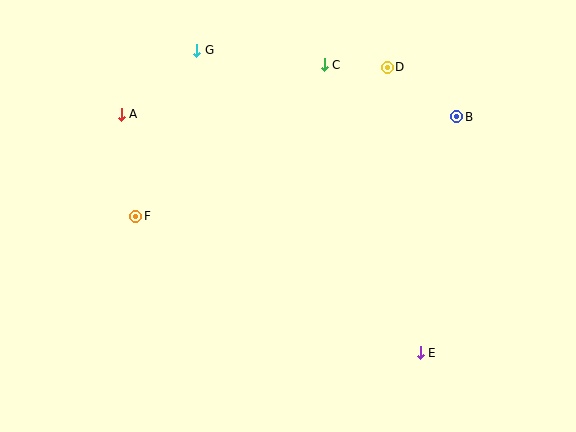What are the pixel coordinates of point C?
Point C is at (324, 65).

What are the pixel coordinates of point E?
Point E is at (420, 353).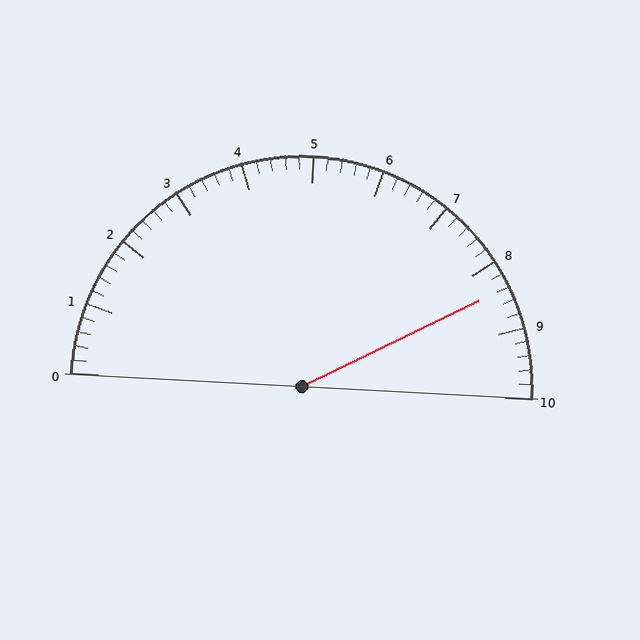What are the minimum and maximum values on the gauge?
The gauge ranges from 0 to 10.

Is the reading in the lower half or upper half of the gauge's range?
The reading is in the upper half of the range (0 to 10).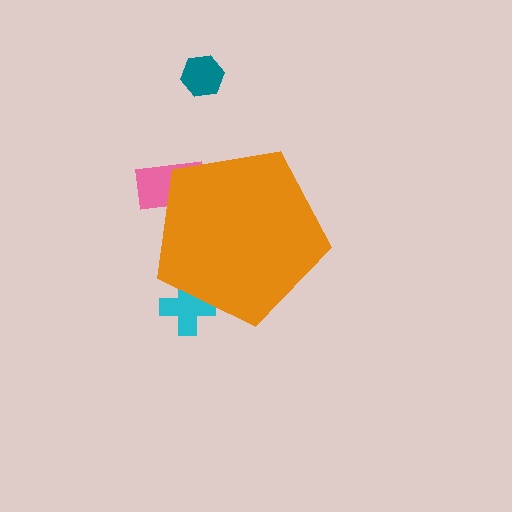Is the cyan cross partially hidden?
Yes, the cyan cross is partially hidden behind the orange pentagon.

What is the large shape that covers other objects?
An orange pentagon.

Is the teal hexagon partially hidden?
No, the teal hexagon is fully visible.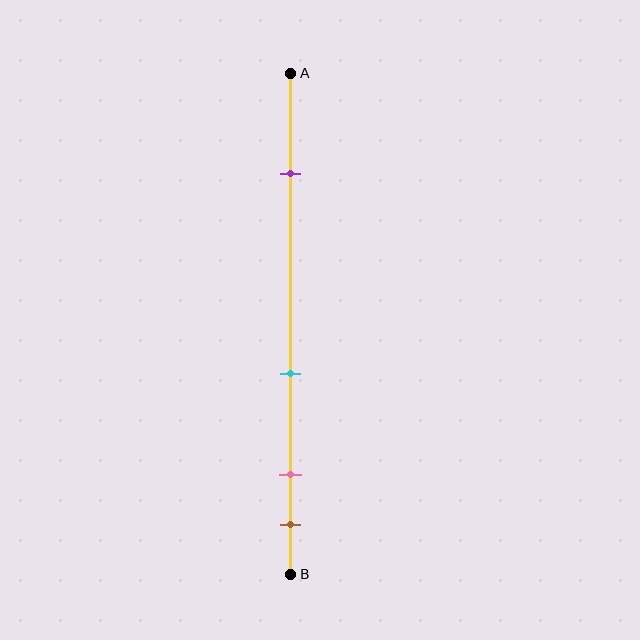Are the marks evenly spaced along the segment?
No, the marks are not evenly spaced.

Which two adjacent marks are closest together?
The pink and brown marks are the closest adjacent pair.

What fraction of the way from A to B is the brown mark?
The brown mark is approximately 90% (0.9) of the way from A to B.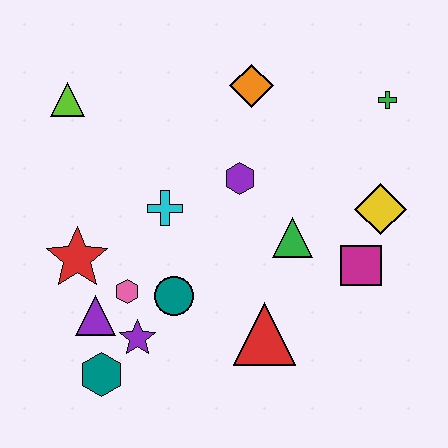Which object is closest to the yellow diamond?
The magenta square is closest to the yellow diamond.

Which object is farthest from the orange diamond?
The teal hexagon is farthest from the orange diamond.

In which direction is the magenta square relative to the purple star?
The magenta square is to the right of the purple star.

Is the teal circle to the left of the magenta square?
Yes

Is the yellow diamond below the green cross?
Yes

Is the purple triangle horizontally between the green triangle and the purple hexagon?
No